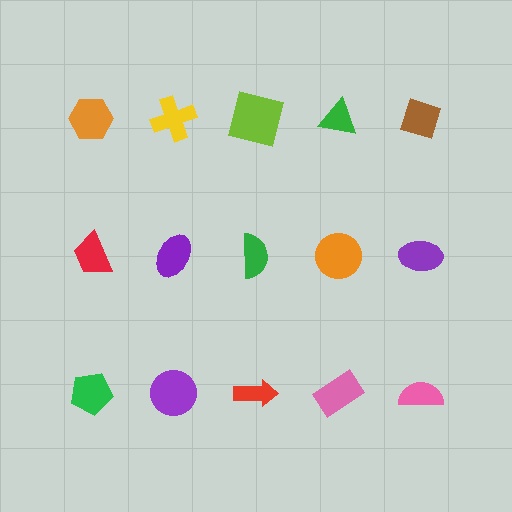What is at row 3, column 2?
A purple circle.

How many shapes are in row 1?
5 shapes.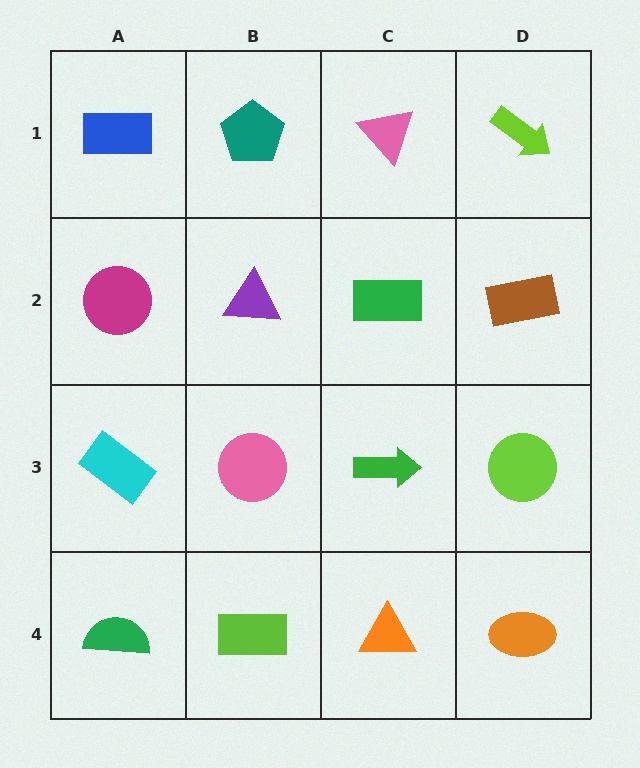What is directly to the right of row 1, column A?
A teal pentagon.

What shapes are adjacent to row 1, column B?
A purple triangle (row 2, column B), a blue rectangle (row 1, column A), a pink triangle (row 1, column C).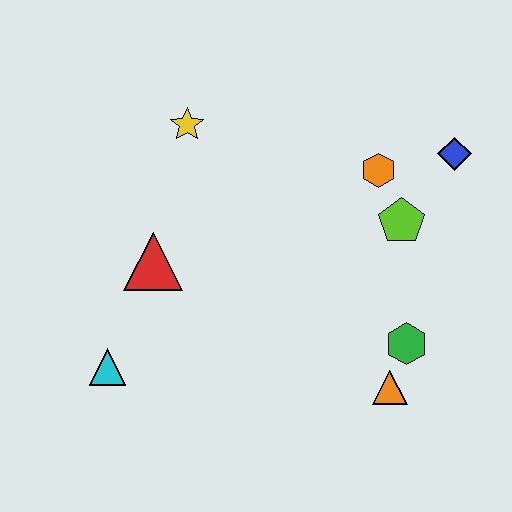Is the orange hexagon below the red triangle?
No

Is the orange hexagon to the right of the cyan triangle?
Yes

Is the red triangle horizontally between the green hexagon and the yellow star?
No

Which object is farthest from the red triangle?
The blue diamond is farthest from the red triangle.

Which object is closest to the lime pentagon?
The orange hexagon is closest to the lime pentagon.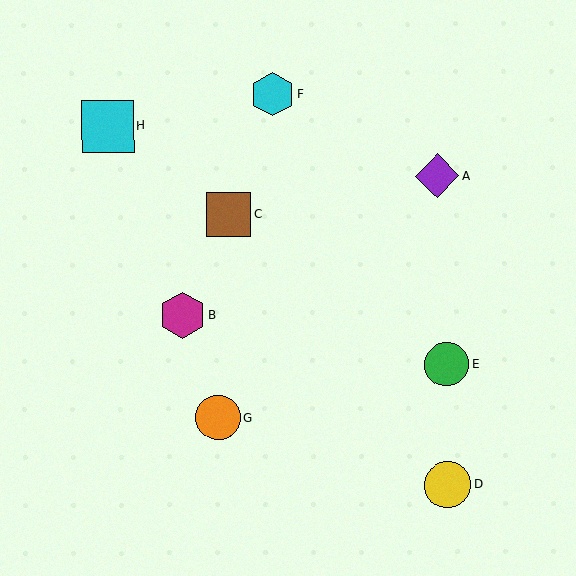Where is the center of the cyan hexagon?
The center of the cyan hexagon is at (273, 94).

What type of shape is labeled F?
Shape F is a cyan hexagon.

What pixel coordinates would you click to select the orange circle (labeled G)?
Click at (218, 418) to select the orange circle G.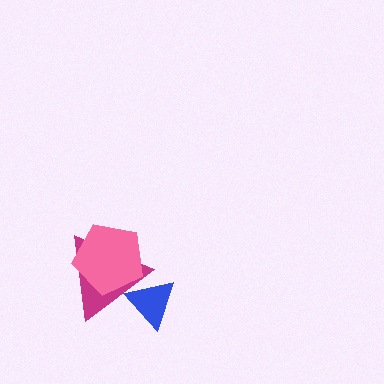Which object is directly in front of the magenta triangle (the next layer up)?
The pink pentagon is directly in front of the magenta triangle.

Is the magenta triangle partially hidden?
Yes, it is partially covered by another shape.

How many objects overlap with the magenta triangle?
2 objects overlap with the magenta triangle.